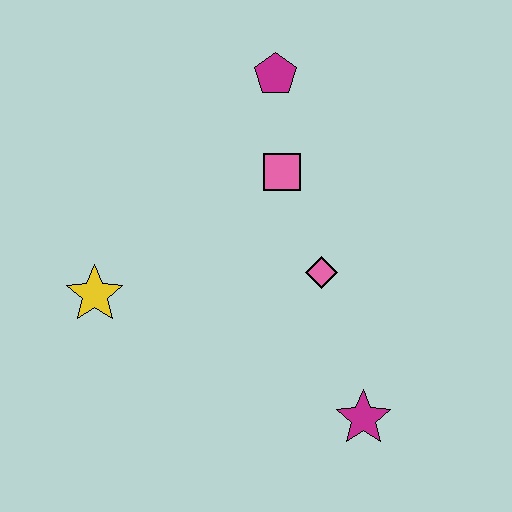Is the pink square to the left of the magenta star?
Yes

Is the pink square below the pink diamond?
No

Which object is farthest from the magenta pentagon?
The magenta star is farthest from the magenta pentagon.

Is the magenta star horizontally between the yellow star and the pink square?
No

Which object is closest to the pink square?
The magenta pentagon is closest to the pink square.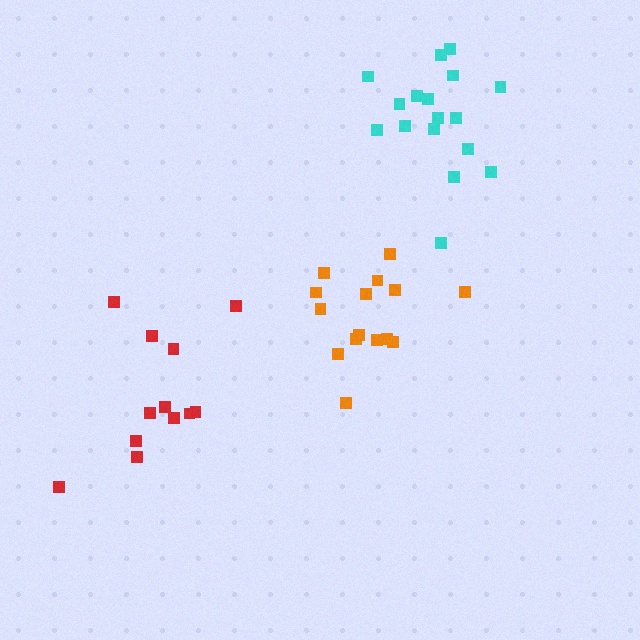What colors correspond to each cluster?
The clusters are colored: orange, cyan, red.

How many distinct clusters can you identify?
There are 3 distinct clusters.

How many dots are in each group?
Group 1: 15 dots, Group 2: 17 dots, Group 3: 12 dots (44 total).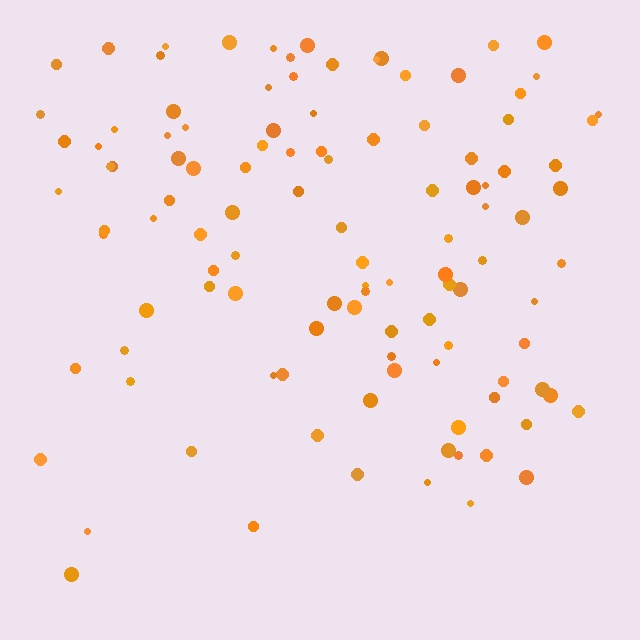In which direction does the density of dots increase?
From bottom to top, with the top side densest.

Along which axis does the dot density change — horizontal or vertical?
Vertical.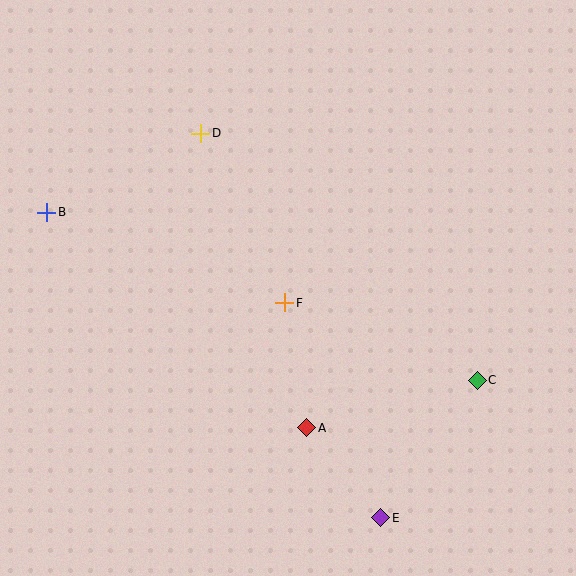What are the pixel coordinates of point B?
Point B is at (47, 212).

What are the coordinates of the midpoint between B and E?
The midpoint between B and E is at (214, 365).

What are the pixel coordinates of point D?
Point D is at (201, 133).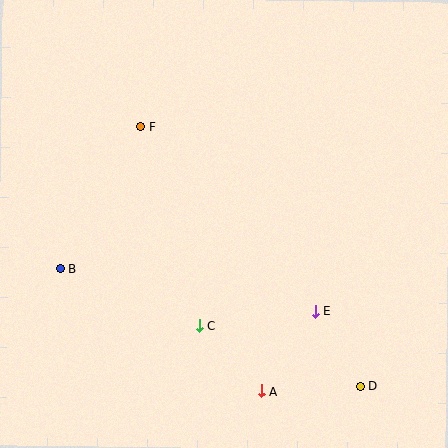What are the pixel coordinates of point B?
Point B is at (61, 269).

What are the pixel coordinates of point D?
Point D is at (361, 386).